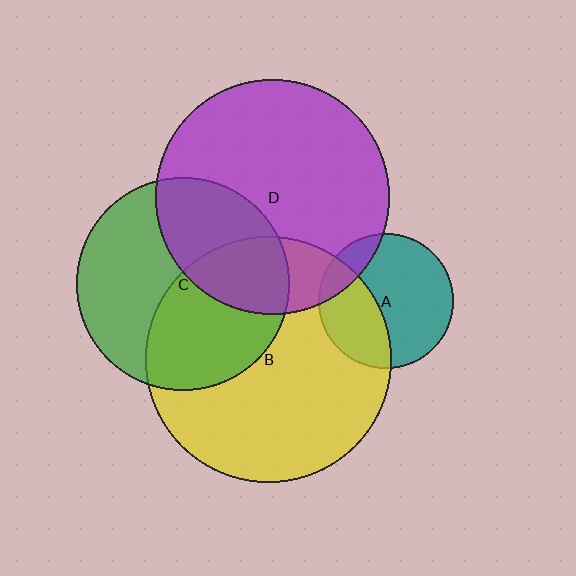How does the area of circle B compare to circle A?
Approximately 3.3 times.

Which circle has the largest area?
Circle B (yellow).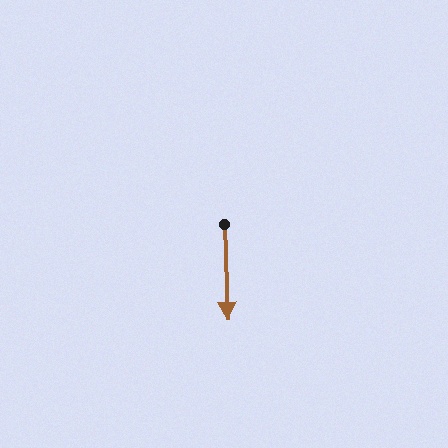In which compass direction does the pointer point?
South.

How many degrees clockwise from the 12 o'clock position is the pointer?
Approximately 178 degrees.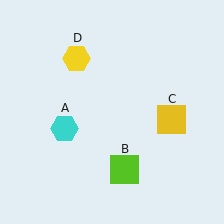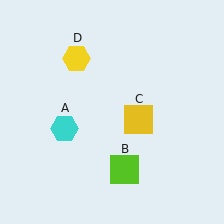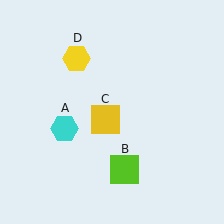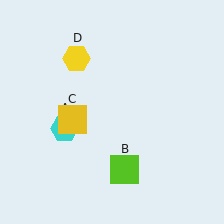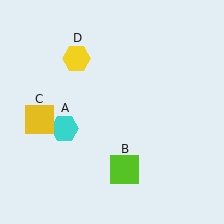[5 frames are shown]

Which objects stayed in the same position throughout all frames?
Cyan hexagon (object A) and lime square (object B) and yellow hexagon (object D) remained stationary.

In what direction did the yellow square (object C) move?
The yellow square (object C) moved left.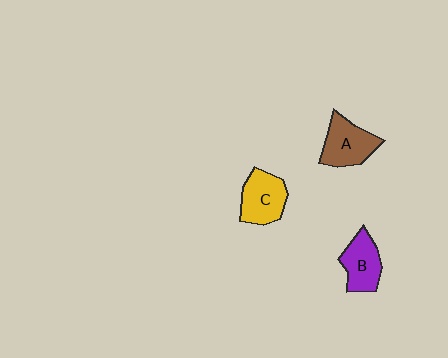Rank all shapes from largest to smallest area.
From largest to smallest: A (brown), C (yellow), B (purple).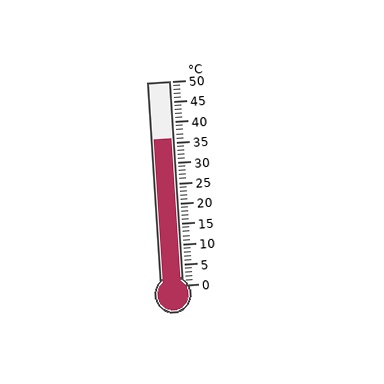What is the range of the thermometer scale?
The thermometer scale ranges from 0°C to 50°C.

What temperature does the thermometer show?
The thermometer shows approximately 36°C.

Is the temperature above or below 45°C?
The temperature is below 45°C.